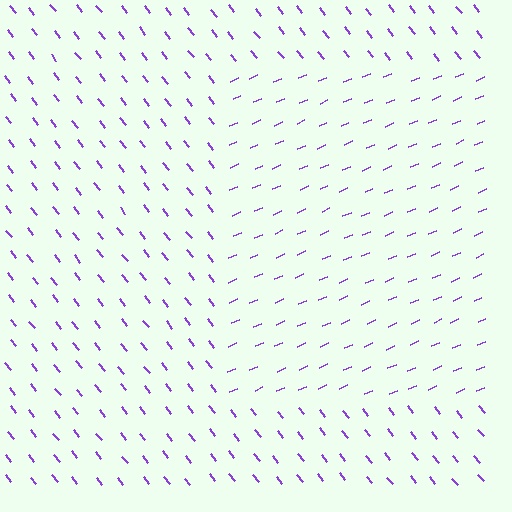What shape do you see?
I see a rectangle.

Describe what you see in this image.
The image is filled with small purple line segments. A rectangle region in the image has lines oriented differently from the surrounding lines, creating a visible texture boundary.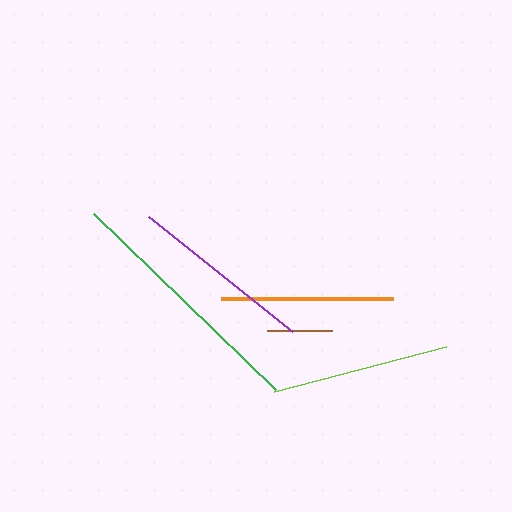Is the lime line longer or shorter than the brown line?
The lime line is longer than the brown line.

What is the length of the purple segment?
The purple segment is approximately 184 pixels long.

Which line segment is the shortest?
The brown line is the shortest at approximately 65 pixels.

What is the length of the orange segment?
The orange segment is approximately 172 pixels long.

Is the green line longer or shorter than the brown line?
The green line is longer than the brown line.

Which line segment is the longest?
The green line is the longest at approximately 253 pixels.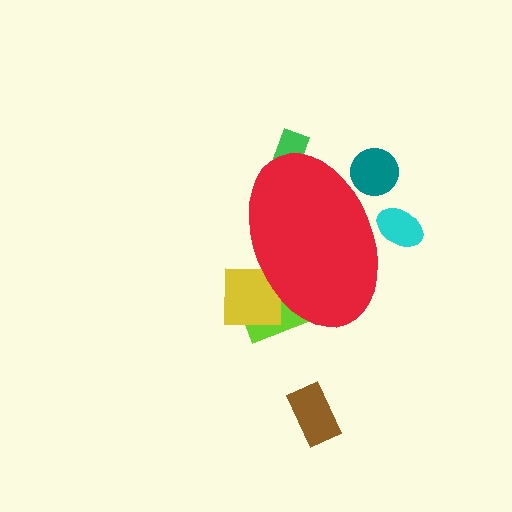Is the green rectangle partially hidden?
Yes, the green rectangle is partially hidden behind the red ellipse.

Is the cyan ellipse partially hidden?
Yes, the cyan ellipse is partially hidden behind the red ellipse.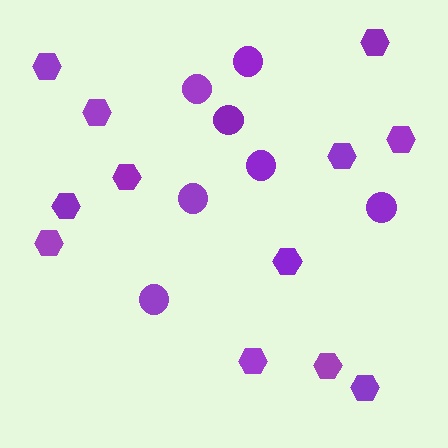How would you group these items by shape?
There are 2 groups: one group of circles (7) and one group of hexagons (12).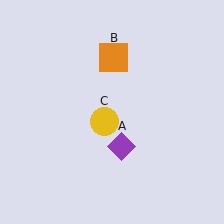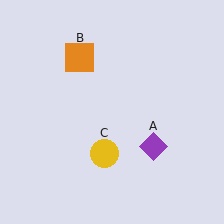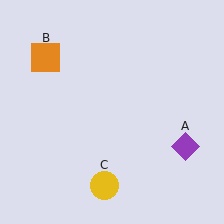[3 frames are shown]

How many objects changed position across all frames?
3 objects changed position: purple diamond (object A), orange square (object B), yellow circle (object C).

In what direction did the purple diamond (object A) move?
The purple diamond (object A) moved right.